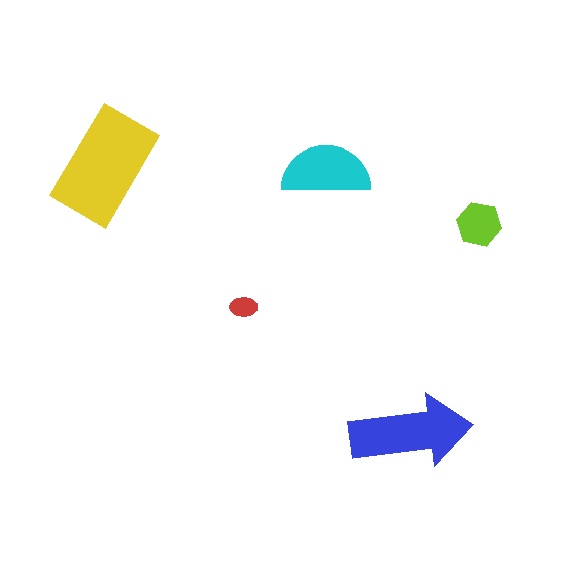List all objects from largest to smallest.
The yellow rectangle, the blue arrow, the cyan semicircle, the lime hexagon, the red ellipse.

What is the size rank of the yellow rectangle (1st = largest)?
1st.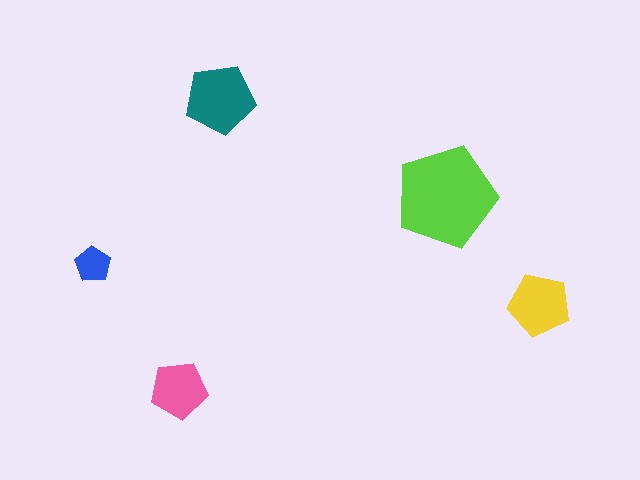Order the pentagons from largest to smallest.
the lime one, the teal one, the yellow one, the pink one, the blue one.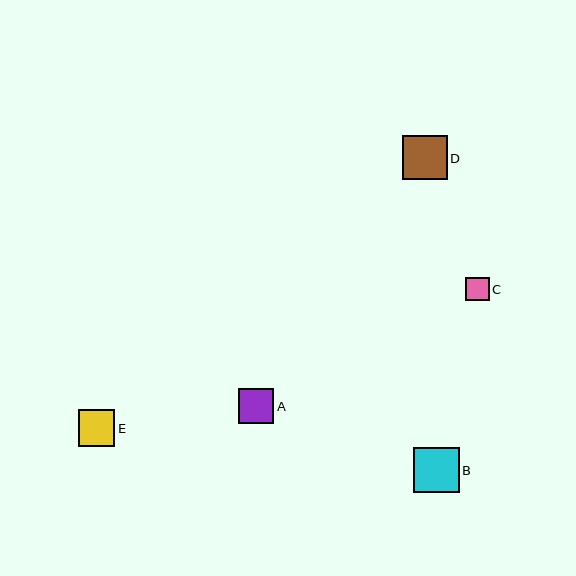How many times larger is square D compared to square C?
Square D is approximately 1.9 times the size of square C.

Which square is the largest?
Square B is the largest with a size of approximately 46 pixels.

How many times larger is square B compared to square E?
Square B is approximately 1.2 times the size of square E.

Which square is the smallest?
Square C is the smallest with a size of approximately 23 pixels.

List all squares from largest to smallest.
From largest to smallest: B, D, E, A, C.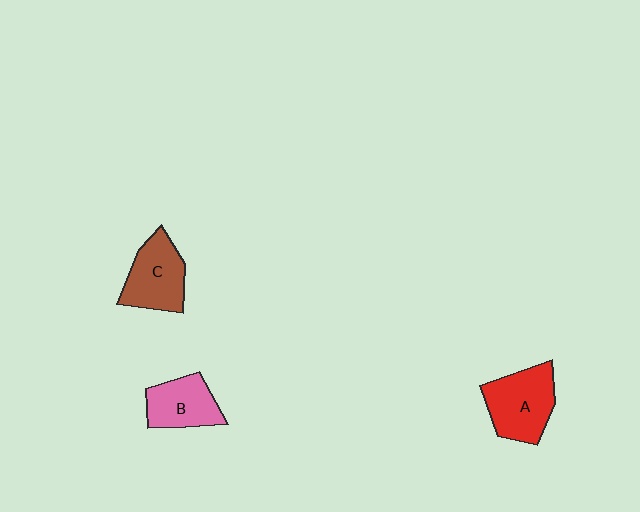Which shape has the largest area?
Shape A (red).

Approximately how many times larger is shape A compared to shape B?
Approximately 1.3 times.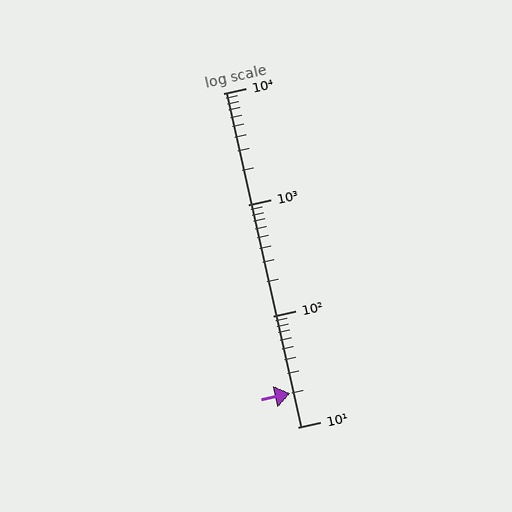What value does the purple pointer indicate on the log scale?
The pointer indicates approximately 20.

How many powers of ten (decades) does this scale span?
The scale spans 3 decades, from 10 to 10000.